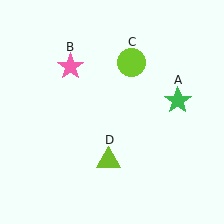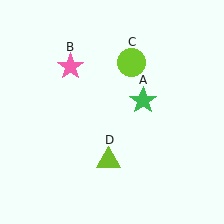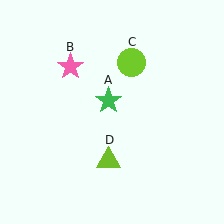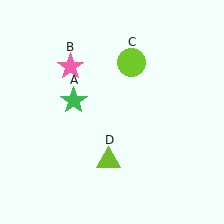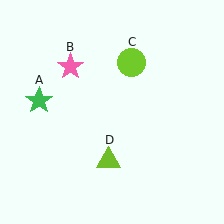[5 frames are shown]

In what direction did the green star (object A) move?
The green star (object A) moved left.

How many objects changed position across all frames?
1 object changed position: green star (object A).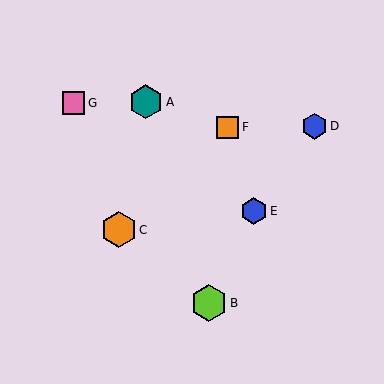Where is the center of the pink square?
The center of the pink square is at (74, 103).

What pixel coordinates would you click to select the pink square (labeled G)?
Click at (74, 103) to select the pink square G.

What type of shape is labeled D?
Shape D is a blue hexagon.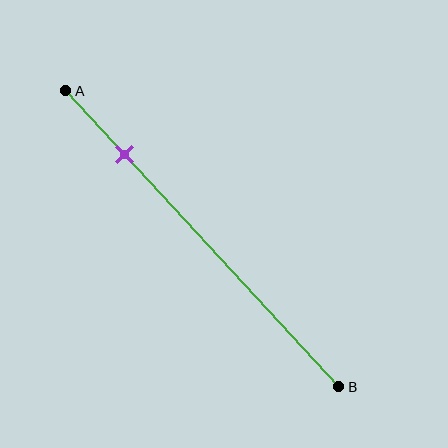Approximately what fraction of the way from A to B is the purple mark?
The purple mark is approximately 20% of the way from A to B.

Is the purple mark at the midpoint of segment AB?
No, the mark is at about 20% from A, not at the 50% midpoint.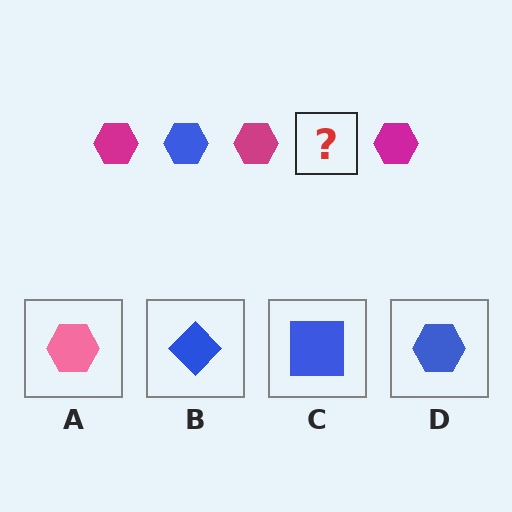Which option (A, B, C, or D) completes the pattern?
D.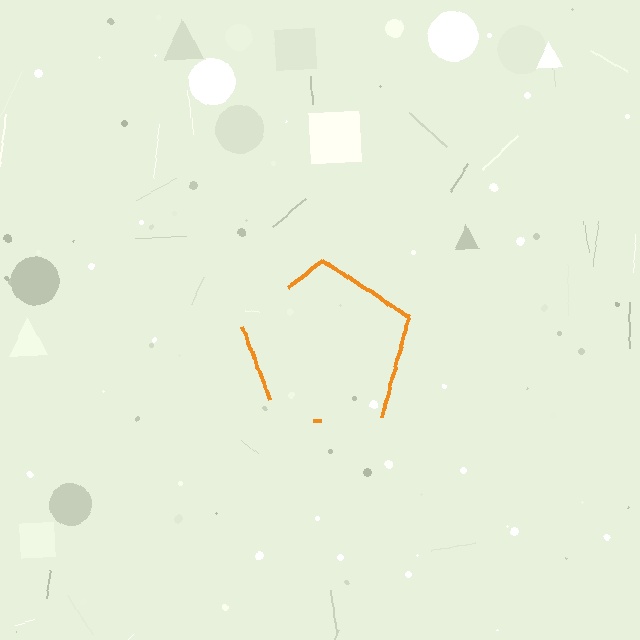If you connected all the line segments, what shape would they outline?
They would outline a pentagon.